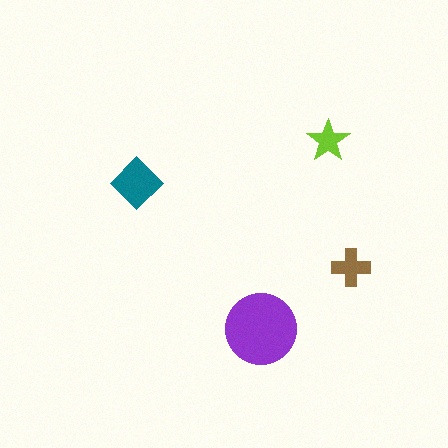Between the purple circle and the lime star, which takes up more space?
The purple circle.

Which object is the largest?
The purple circle.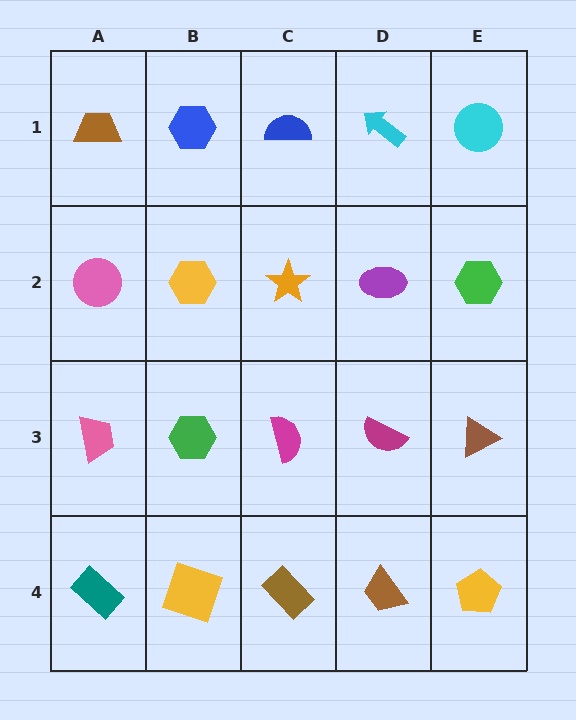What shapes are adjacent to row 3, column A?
A pink circle (row 2, column A), a teal rectangle (row 4, column A), a green hexagon (row 3, column B).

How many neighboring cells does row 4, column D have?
3.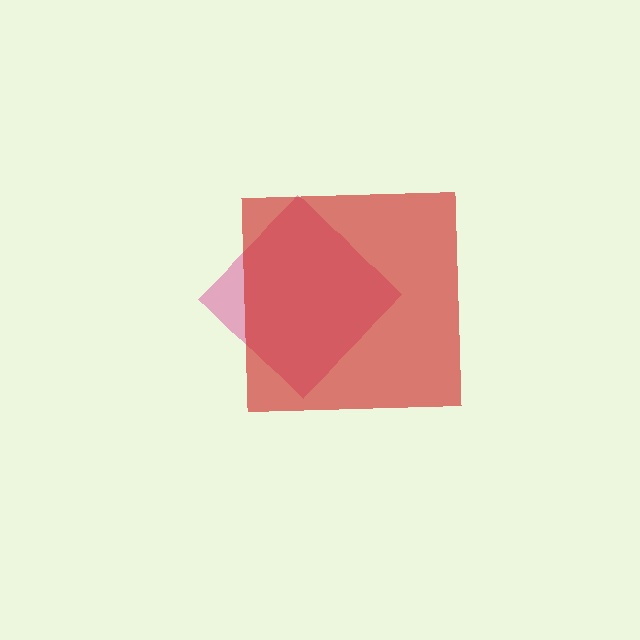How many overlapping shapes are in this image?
There are 2 overlapping shapes in the image.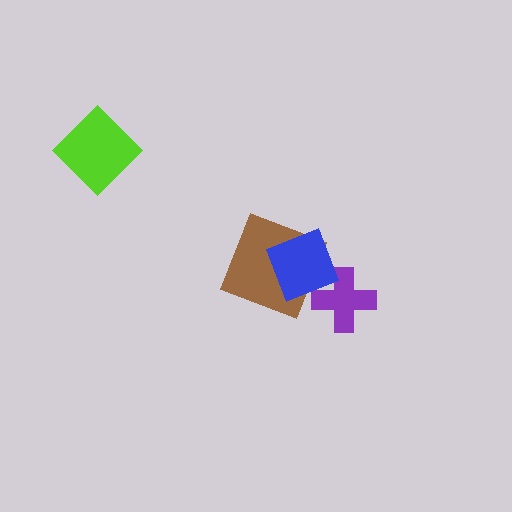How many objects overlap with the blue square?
1 object overlaps with the blue square.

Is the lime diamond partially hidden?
No, no other shape covers it.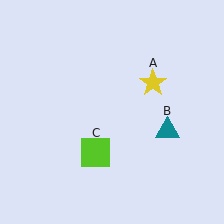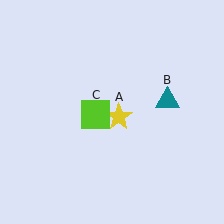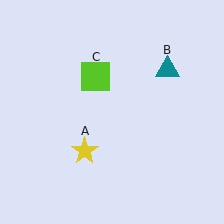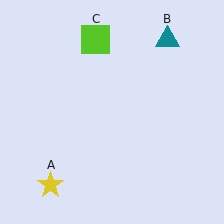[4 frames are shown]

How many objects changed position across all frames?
3 objects changed position: yellow star (object A), teal triangle (object B), lime square (object C).